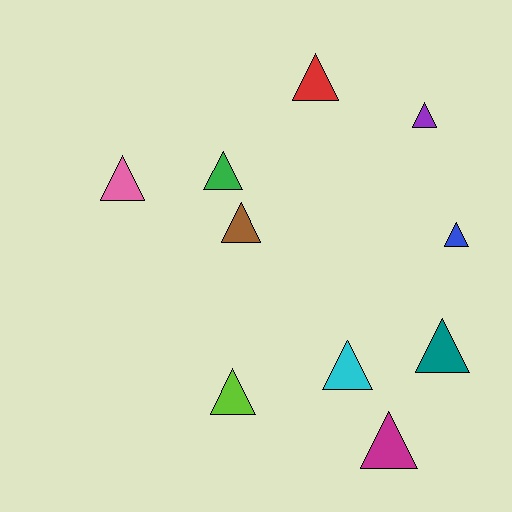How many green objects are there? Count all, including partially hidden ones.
There is 1 green object.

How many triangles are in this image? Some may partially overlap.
There are 10 triangles.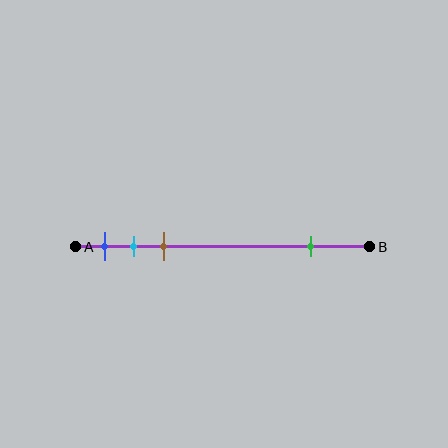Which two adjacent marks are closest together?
The cyan and brown marks are the closest adjacent pair.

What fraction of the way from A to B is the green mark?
The green mark is approximately 80% (0.8) of the way from A to B.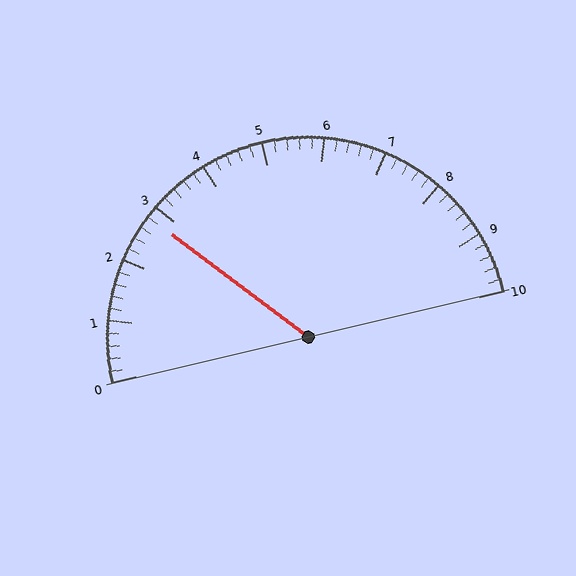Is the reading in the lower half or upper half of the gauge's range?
The reading is in the lower half of the range (0 to 10).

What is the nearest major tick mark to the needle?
The nearest major tick mark is 3.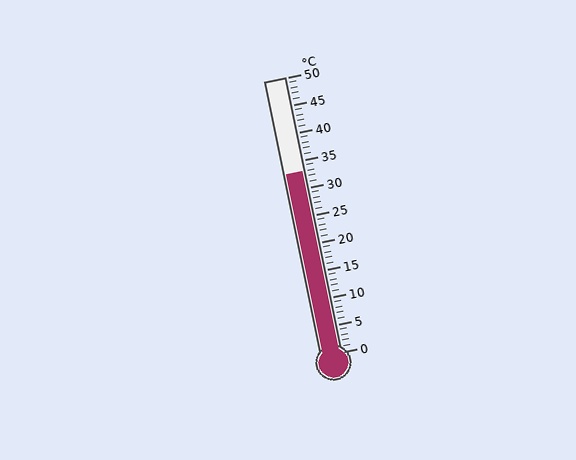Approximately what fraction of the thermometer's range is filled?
The thermometer is filled to approximately 65% of its range.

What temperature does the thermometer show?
The thermometer shows approximately 33°C.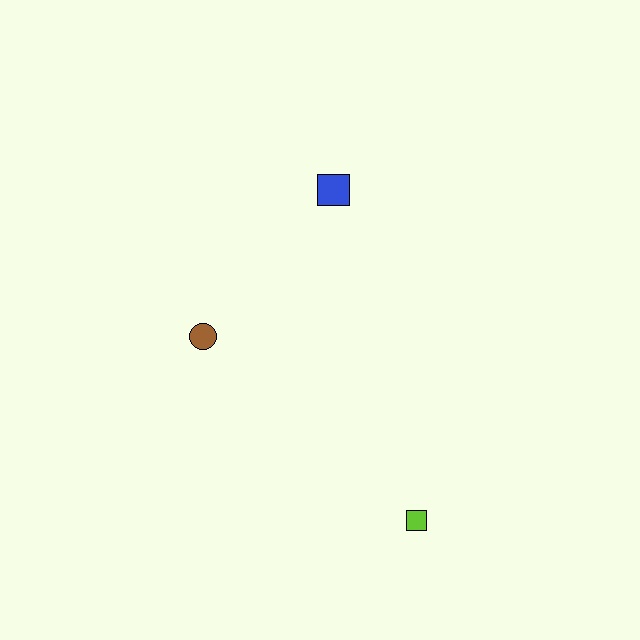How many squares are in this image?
There are 2 squares.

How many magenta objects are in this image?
There are no magenta objects.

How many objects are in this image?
There are 3 objects.